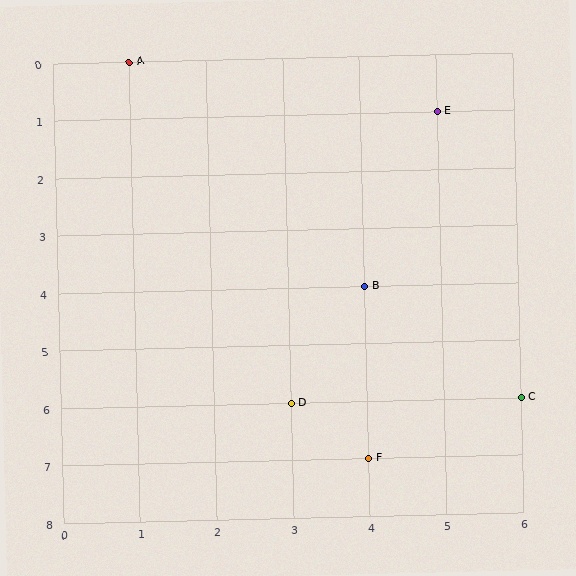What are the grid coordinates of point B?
Point B is at grid coordinates (4, 4).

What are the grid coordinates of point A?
Point A is at grid coordinates (1, 0).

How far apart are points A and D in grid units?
Points A and D are 2 columns and 6 rows apart (about 6.3 grid units diagonally).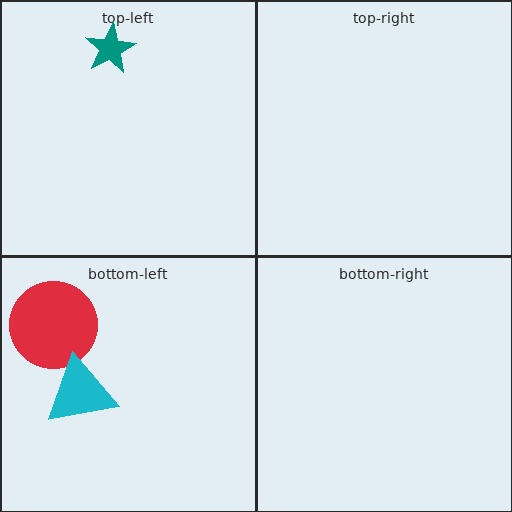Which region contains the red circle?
The bottom-left region.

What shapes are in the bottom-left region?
The red circle, the cyan triangle.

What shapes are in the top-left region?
The teal star.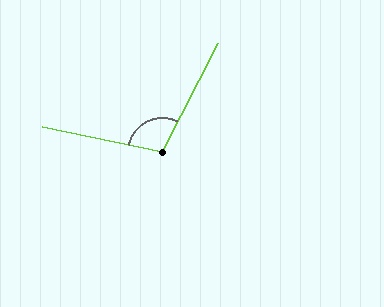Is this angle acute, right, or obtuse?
It is obtuse.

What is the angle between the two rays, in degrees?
Approximately 105 degrees.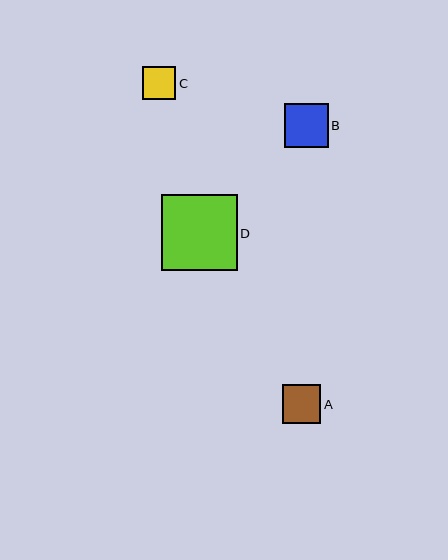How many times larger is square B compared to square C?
Square B is approximately 1.3 times the size of square C.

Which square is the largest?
Square D is the largest with a size of approximately 76 pixels.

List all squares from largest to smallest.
From largest to smallest: D, B, A, C.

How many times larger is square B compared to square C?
Square B is approximately 1.3 times the size of square C.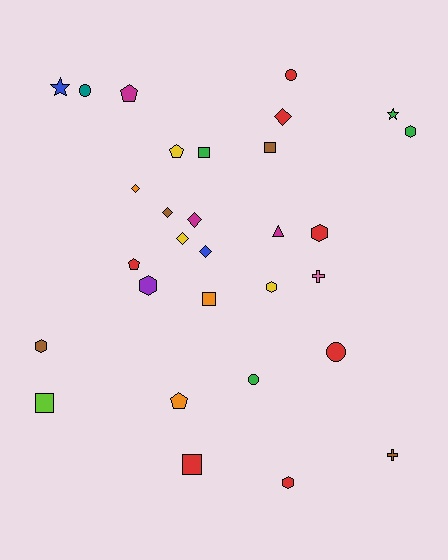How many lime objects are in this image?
There is 1 lime object.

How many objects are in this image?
There are 30 objects.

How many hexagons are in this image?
There are 6 hexagons.